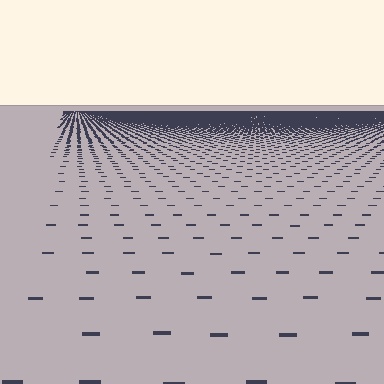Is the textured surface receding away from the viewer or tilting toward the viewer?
The surface is receding away from the viewer. Texture elements get smaller and denser toward the top.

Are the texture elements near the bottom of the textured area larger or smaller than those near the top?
Larger. Near the bottom, elements are closer to the viewer and appear at a bigger on-screen size.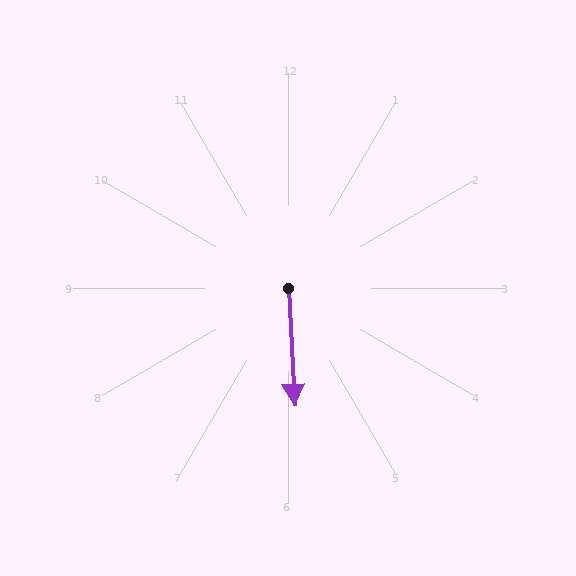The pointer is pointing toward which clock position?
Roughly 6 o'clock.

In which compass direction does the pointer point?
South.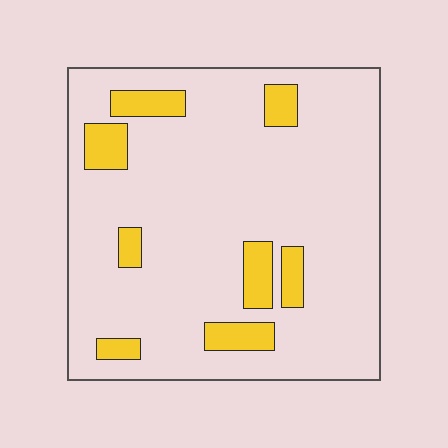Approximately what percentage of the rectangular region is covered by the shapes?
Approximately 15%.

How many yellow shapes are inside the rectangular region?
8.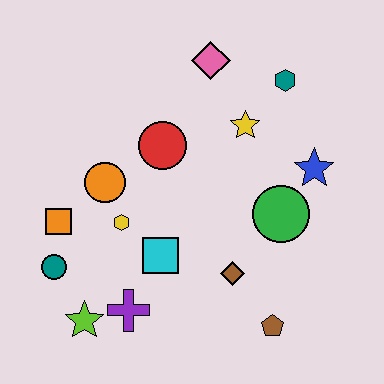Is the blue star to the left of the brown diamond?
No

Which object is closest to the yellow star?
The teal hexagon is closest to the yellow star.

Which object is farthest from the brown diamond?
The pink diamond is farthest from the brown diamond.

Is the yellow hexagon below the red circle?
Yes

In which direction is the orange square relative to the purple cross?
The orange square is above the purple cross.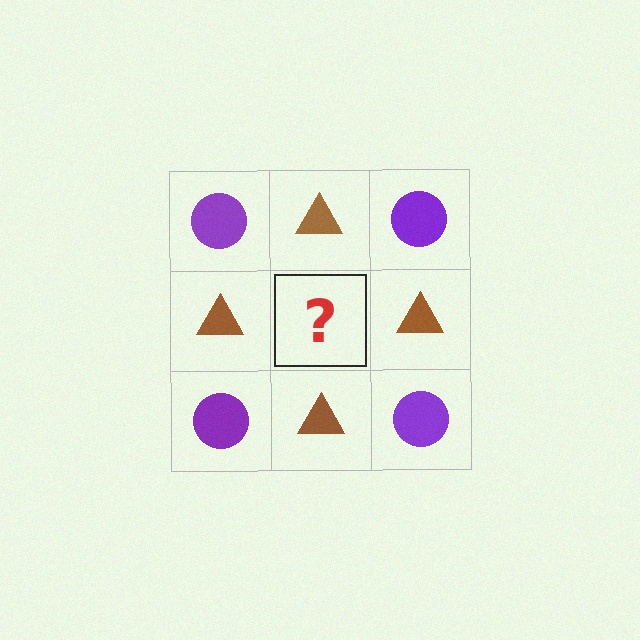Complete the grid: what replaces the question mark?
The question mark should be replaced with a purple circle.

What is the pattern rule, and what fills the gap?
The rule is that it alternates purple circle and brown triangle in a checkerboard pattern. The gap should be filled with a purple circle.